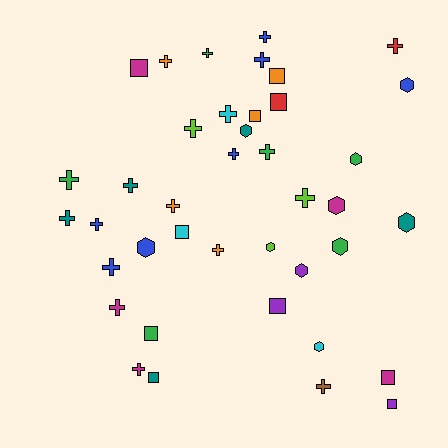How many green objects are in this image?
There are 6 green objects.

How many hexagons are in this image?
There are 10 hexagons.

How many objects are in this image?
There are 40 objects.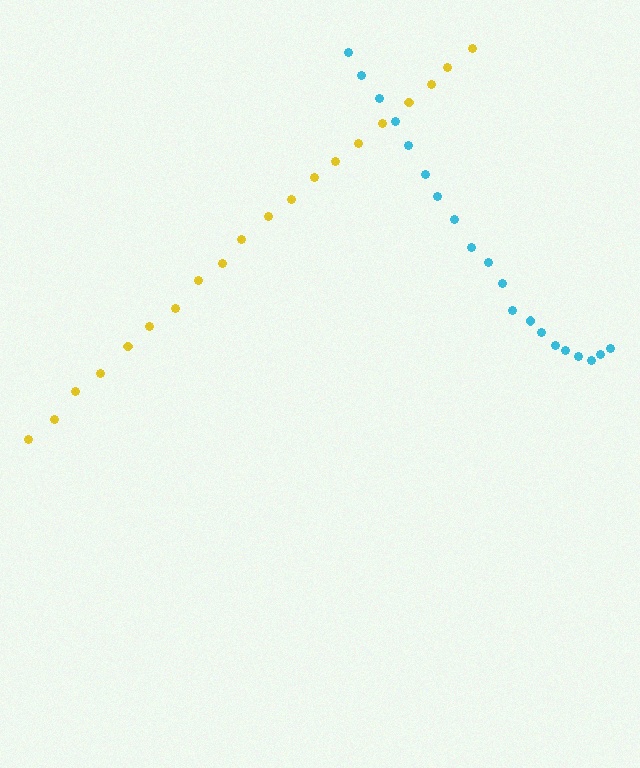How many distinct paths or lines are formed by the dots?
There are 2 distinct paths.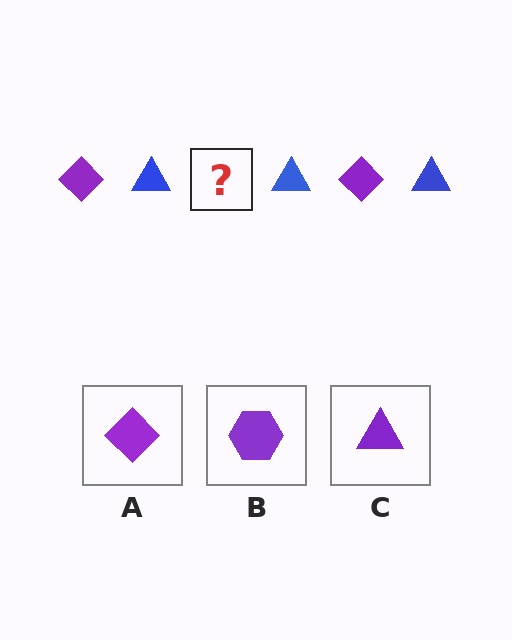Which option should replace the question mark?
Option A.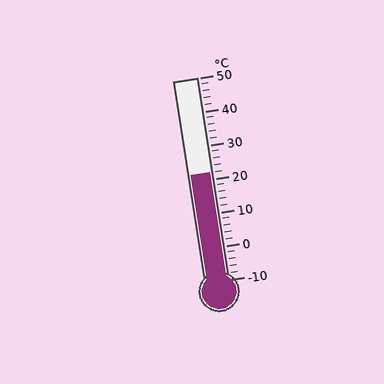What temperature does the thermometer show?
The thermometer shows approximately 22°C.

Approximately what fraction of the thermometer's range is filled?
The thermometer is filled to approximately 55% of its range.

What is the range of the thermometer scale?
The thermometer scale ranges from -10°C to 50°C.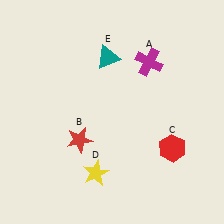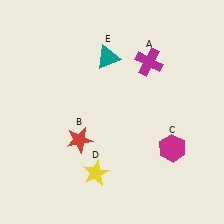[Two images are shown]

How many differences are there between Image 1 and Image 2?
There is 1 difference between the two images.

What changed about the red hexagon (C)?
In Image 1, C is red. In Image 2, it changed to magenta.